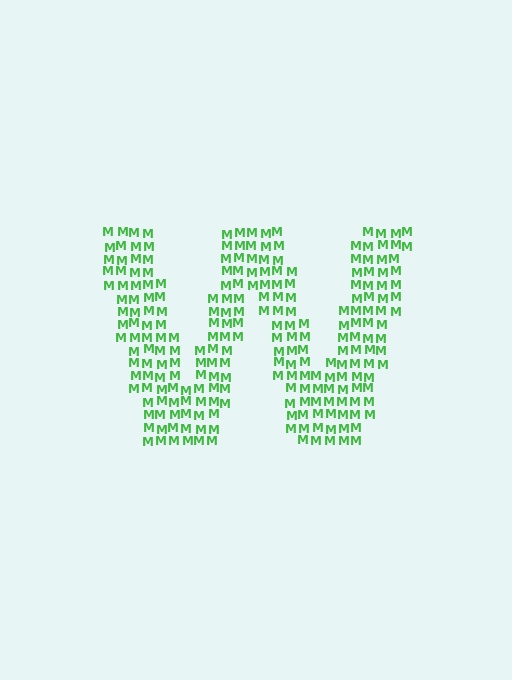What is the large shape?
The large shape is the letter W.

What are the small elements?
The small elements are letter M's.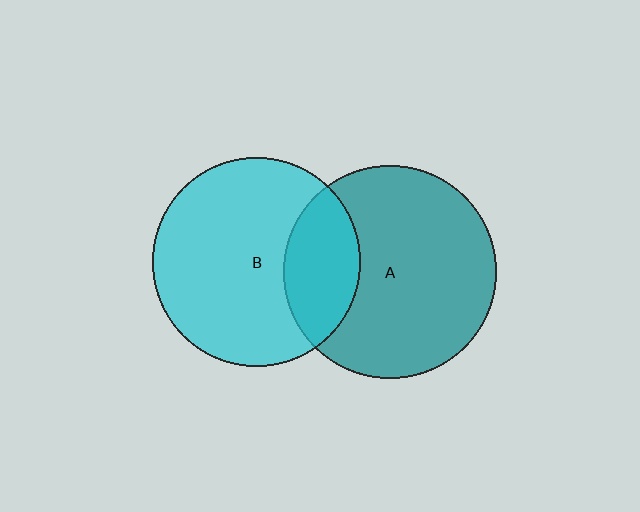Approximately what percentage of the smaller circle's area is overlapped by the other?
Approximately 25%.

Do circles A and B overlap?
Yes.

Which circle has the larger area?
Circle A (teal).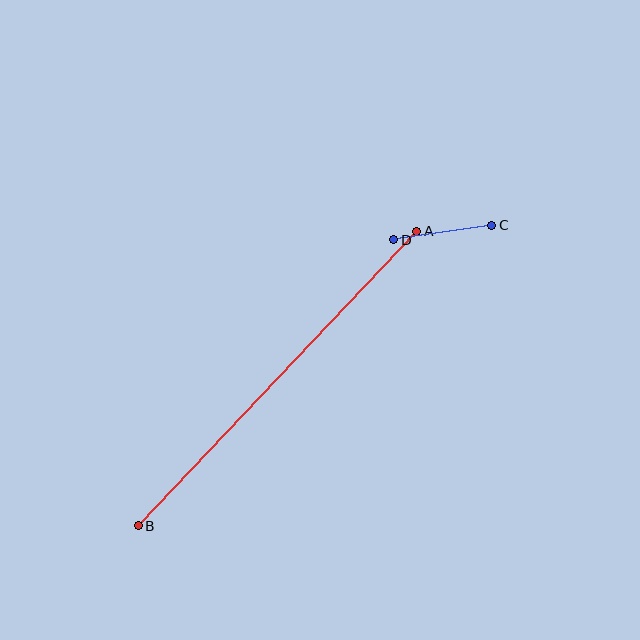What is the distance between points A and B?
The distance is approximately 405 pixels.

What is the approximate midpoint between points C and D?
The midpoint is at approximately (443, 232) pixels.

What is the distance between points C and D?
The distance is approximately 99 pixels.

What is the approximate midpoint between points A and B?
The midpoint is at approximately (278, 378) pixels.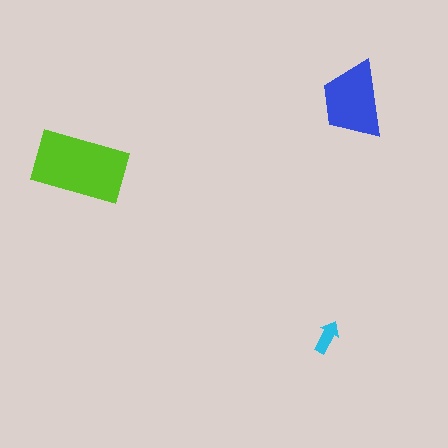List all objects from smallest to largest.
The cyan arrow, the blue trapezoid, the lime rectangle.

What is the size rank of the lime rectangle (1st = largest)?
1st.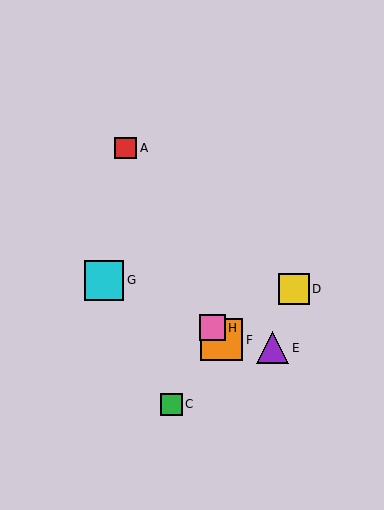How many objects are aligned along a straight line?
3 objects (B, F, H) are aligned along a straight line.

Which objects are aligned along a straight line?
Objects B, F, H are aligned along a straight line.